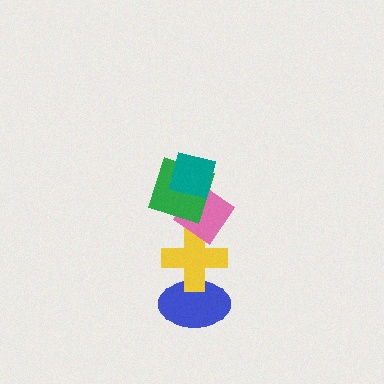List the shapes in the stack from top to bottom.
From top to bottom: the teal square, the green square, the pink diamond, the yellow cross, the blue ellipse.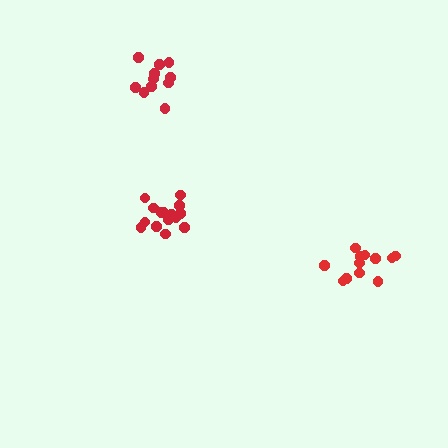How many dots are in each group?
Group 1: 11 dots, Group 2: 12 dots, Group 3: 15 dots (38 total).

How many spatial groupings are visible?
There are 3 spatial groupings.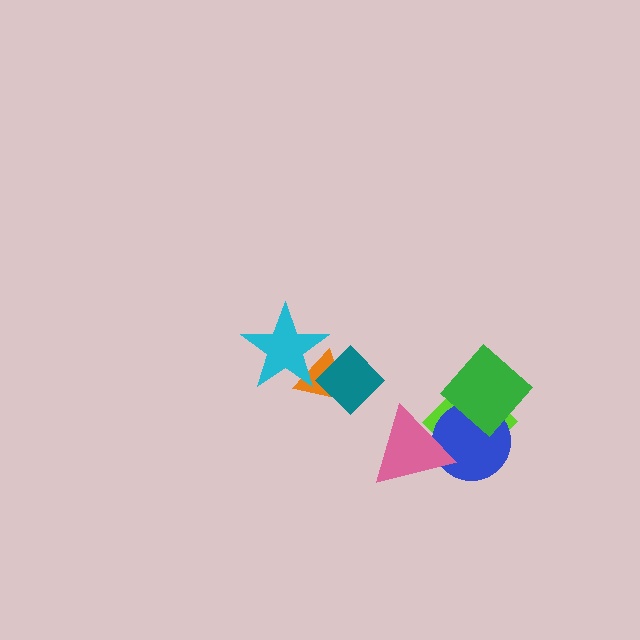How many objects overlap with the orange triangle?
2 objects overlap with the orange triangle.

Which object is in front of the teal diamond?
The cyan star is in front of the teal diamond.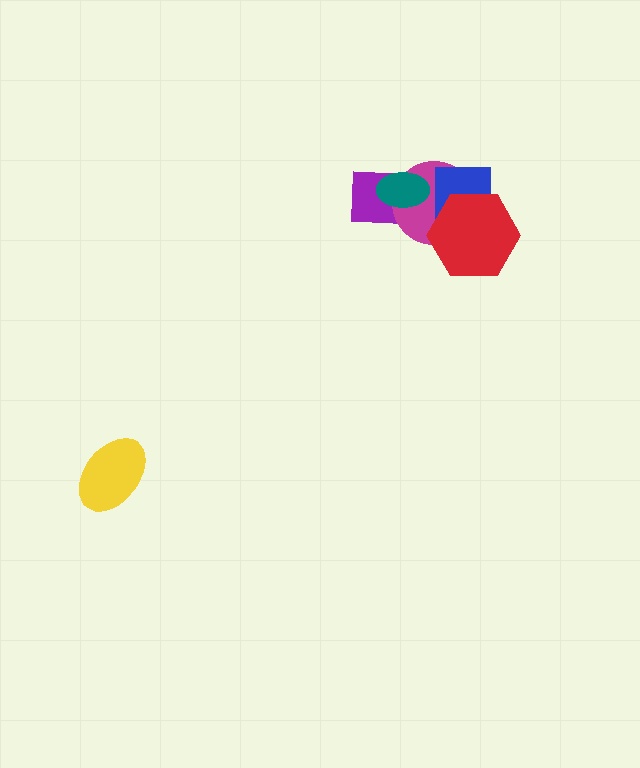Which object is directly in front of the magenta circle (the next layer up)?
The teal ellipse is directly in front of the magenta circle.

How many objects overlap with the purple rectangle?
2 objects overlap with the purple rectangle.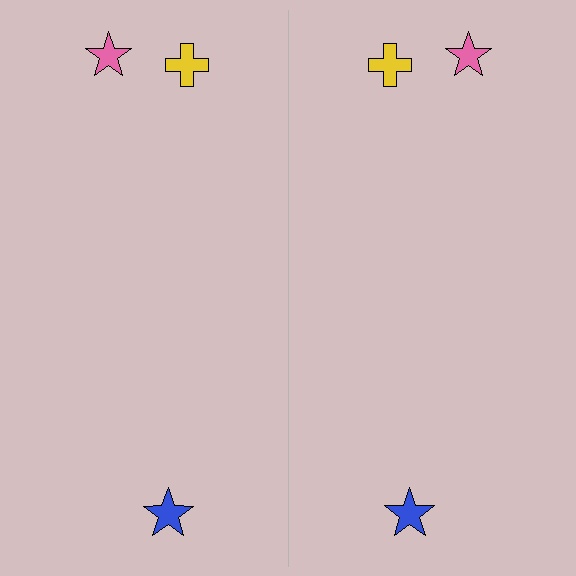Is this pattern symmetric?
Yes, this pattern has bilateral (reflection) symmetry.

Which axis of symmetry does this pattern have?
The pattern has a vertical axis of symmetry running through the center of the image.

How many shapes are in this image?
There are 6 shapes in this image.